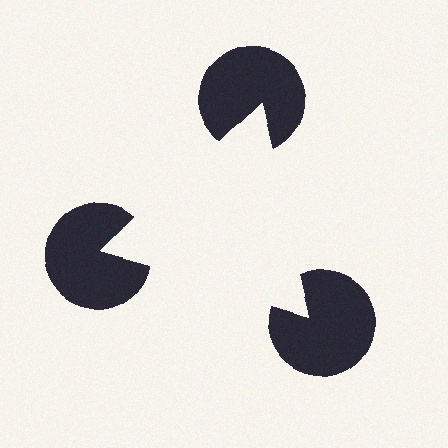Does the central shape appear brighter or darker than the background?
It typically appears slightly brighter than the background, even though no actual brightness change is drawn.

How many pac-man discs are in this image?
There are 3 — one at each vertex of the illusory triangle.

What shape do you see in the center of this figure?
An illusory triangle — its edges are inferred from the aligned wedge cuts in the pac-man discs, not physically drawn.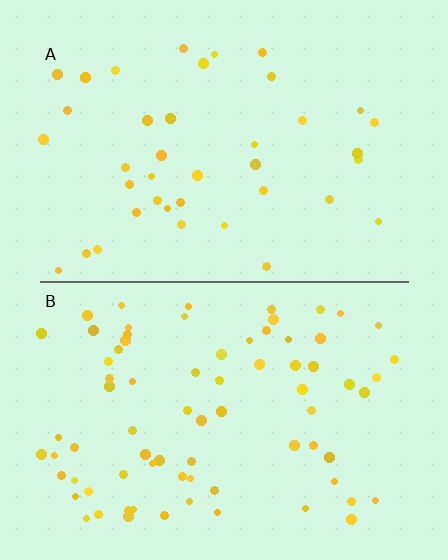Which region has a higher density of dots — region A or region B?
B (the bottom).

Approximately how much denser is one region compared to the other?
Approximately 2.0× — region B over region A.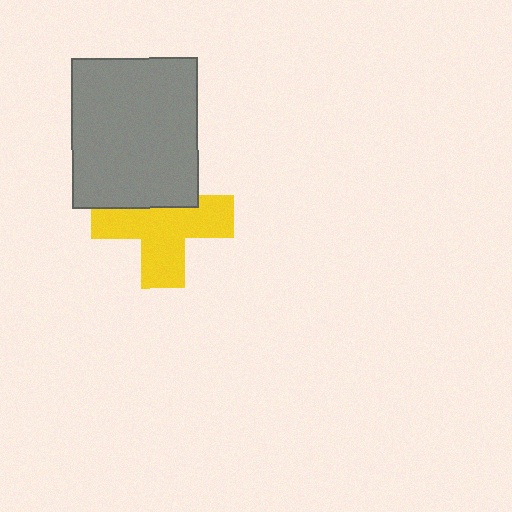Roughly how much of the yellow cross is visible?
Most of it is visible (roughly 66%).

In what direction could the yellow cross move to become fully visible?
The yellow cross could move down. That would shift it out from behind the gray rectangle entirely.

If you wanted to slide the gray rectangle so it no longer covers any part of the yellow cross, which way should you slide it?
Slide it up — that is the most direct way to separate the two shapes.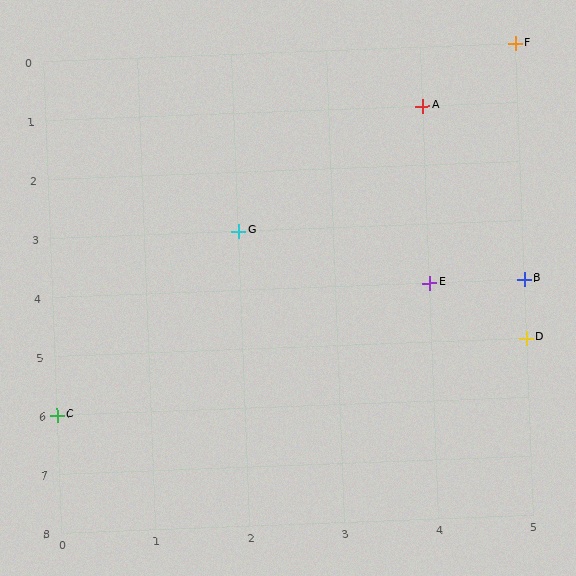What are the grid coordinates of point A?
Point A is at grid coordinates (4, 1).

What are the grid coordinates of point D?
Point D is at grid coordinates (5, 5).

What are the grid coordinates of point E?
Point E is at grid coordinates (4, 4).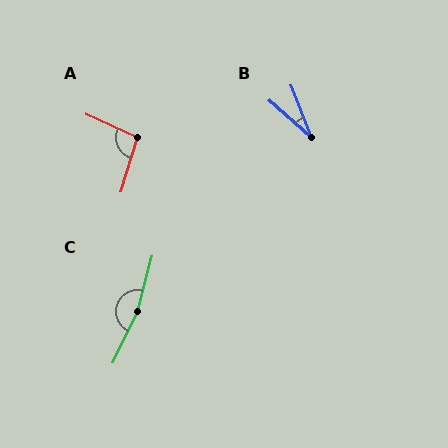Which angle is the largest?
C, at approximately 169 degrees.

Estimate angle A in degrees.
Approximately 98 degrees.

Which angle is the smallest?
B, at approximately 27 degrees.